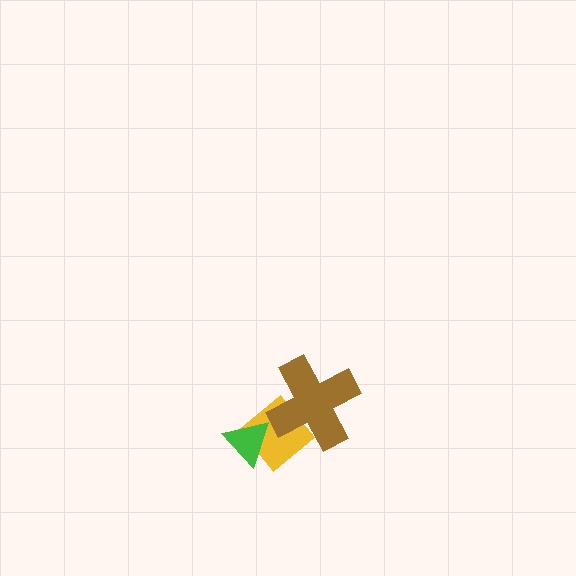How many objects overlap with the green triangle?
1 object overlaps with the green triangle.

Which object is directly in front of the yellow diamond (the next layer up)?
The green triangle is directly in front of the yellow diamond.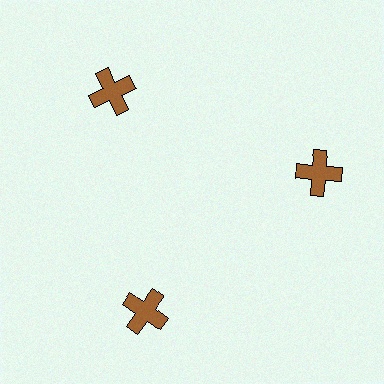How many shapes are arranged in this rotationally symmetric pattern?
There are 3 shapes, arranged in 3 groups of 1.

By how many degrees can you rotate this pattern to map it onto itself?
The pattern maps onto itself every 120 degrees of rotation.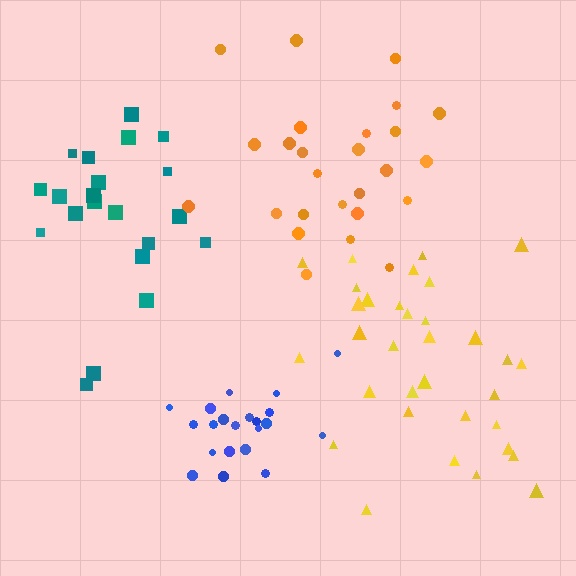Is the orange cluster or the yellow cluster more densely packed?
Yellow.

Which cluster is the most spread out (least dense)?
Teal.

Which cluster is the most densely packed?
Blue.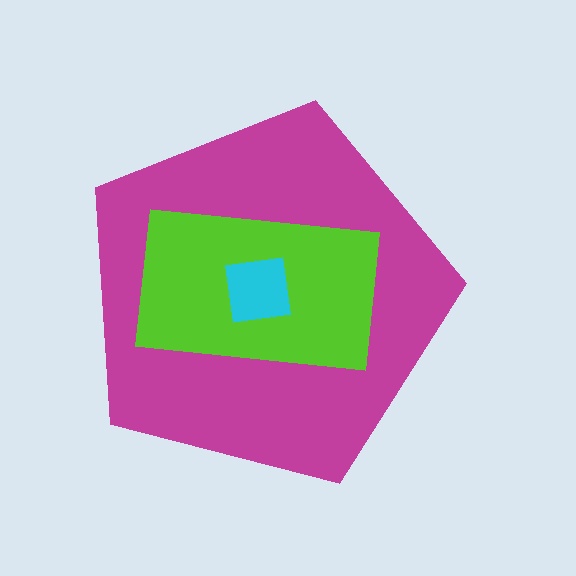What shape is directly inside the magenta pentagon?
The lime rectangle.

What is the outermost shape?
The magenta pentagon.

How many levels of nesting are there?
3.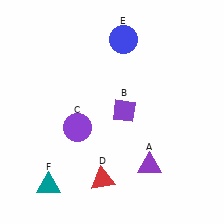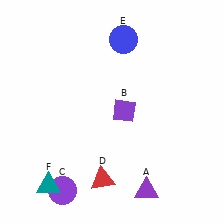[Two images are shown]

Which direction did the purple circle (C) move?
The purple circle (C) moved down.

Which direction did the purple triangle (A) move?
The purple triangle (A) moved down.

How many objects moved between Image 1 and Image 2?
2 objects moved between the two images.